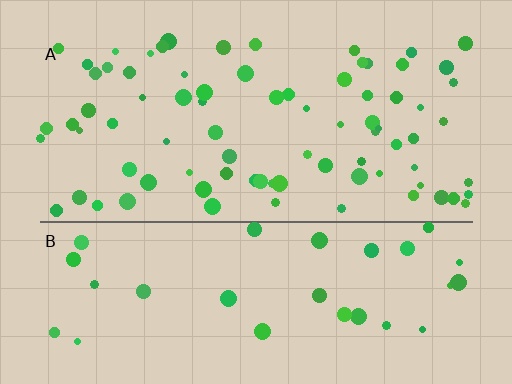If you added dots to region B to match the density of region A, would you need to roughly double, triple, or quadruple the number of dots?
Approximately double.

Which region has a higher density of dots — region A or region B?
A (the top).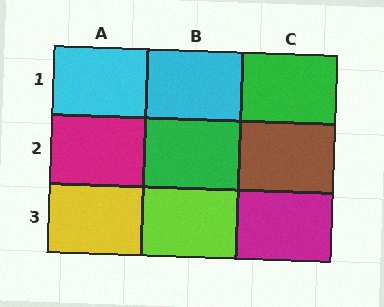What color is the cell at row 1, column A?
Cyan.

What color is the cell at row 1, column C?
Green.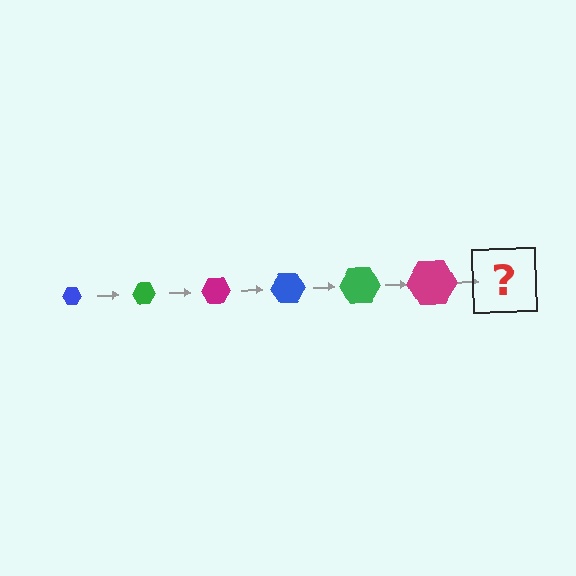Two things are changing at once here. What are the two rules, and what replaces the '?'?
The two rules are that the hexagon grows larger each step and the color cycles through blue, green, and magenta. The '?' should be a blue hexagon, larger than the previous one.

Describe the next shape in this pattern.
It should be a blue hexagon, larger than the previous one.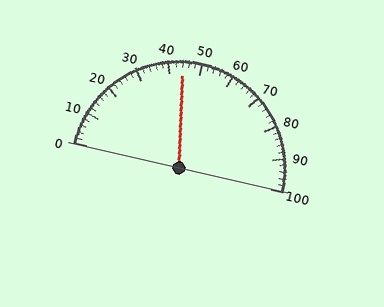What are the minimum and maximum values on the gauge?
The gauge ranges from 0 to 100.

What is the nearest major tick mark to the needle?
The nearest major tick mark is 40.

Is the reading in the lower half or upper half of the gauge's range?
The reading is in the lower half of the range (0 to 100).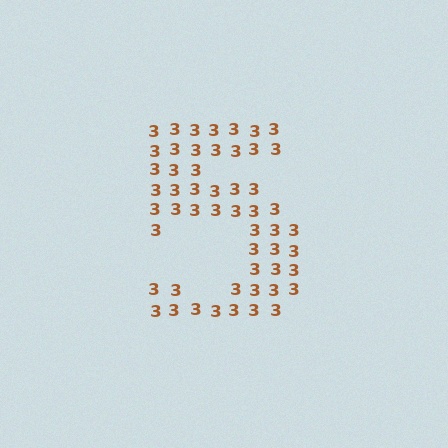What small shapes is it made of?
It is made of small digit 3's.